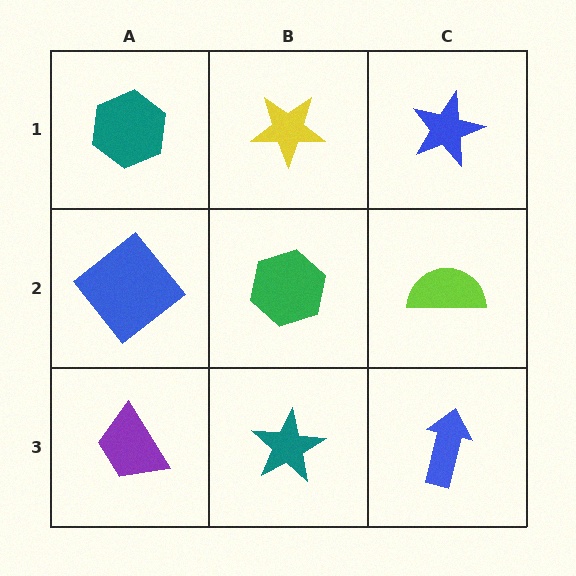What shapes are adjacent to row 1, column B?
A green hexagon (row 2, column B), a teal hexagon (row 1, column A), a blue star (row 1, column C).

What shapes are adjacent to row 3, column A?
A blue diamond (row 2, column A), a teal star (row 3, column B).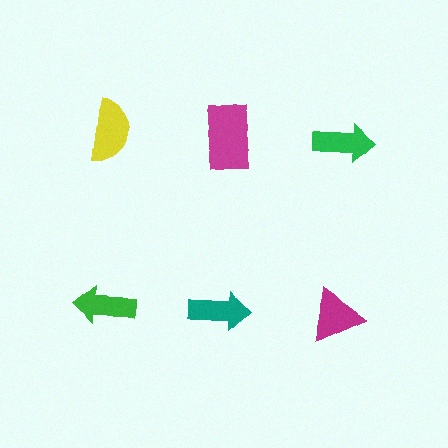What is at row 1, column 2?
A magenta rectangle.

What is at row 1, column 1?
A yellow semicircle.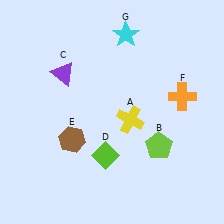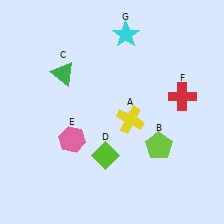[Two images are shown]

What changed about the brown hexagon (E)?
In Image 1, E is brown. In Image 2, it changed to pink.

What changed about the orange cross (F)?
In Image 1, F is orange. In Image 2, it changed to red.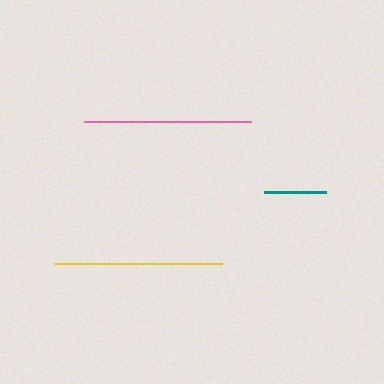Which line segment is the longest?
The yellow line is the longest at approximately 168 pixels.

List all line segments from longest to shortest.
From longest to shortest: yellow, pink, teal.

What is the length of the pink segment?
The pink segment is approximately 167 pixels long.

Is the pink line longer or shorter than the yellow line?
The yellow line is longer than the pink line.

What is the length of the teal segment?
The teal segment is approximately 62 pixels long.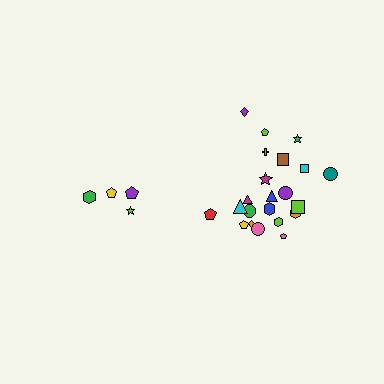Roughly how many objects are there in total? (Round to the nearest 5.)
Roughly 25 objects in total.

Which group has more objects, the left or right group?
The right group.